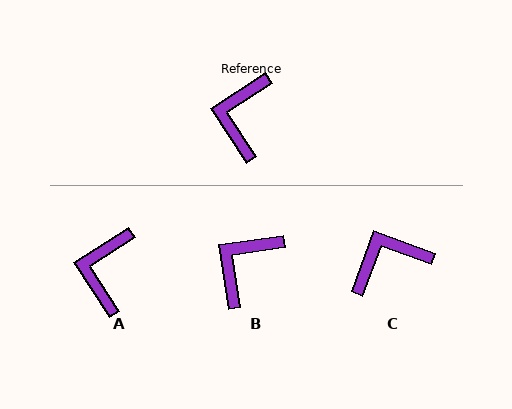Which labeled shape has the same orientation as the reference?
A.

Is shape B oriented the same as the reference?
No, it is off by about 25 degrees.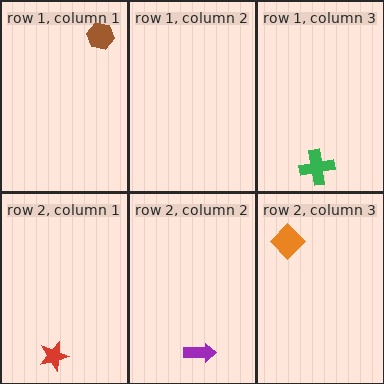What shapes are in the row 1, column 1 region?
The brown hexagon.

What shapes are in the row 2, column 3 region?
The orange diamond.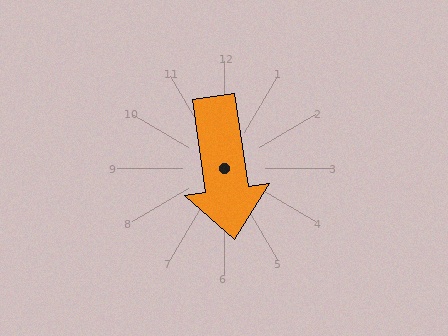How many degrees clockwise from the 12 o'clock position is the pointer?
Approximately 172 degrees.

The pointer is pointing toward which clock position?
Roughly 6 o'clock.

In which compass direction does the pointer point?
South.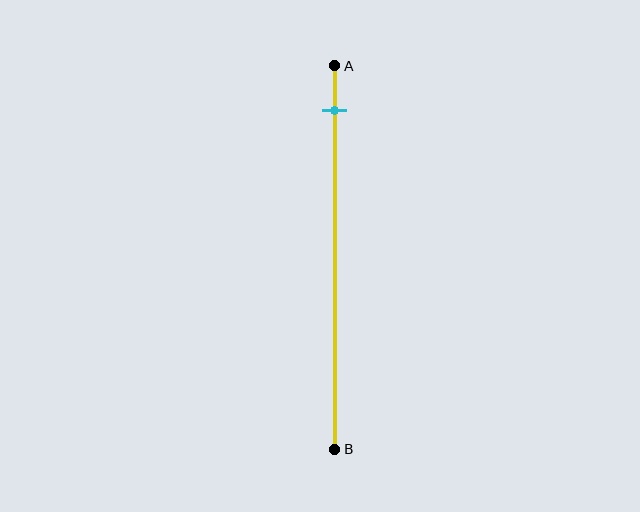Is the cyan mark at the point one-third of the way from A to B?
No, the mark is at about 10% from A, not at the 33% one-third point.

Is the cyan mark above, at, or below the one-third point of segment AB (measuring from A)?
The cyan mark is above the one-third point of segment AB.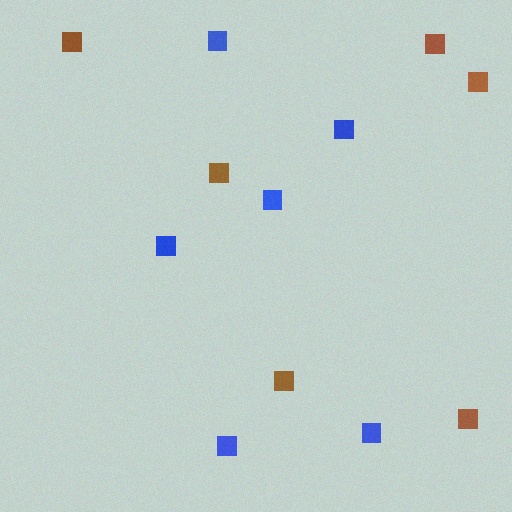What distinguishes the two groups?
There are 2 groups: one group of brown squares (6) and one group of blue squares (6).